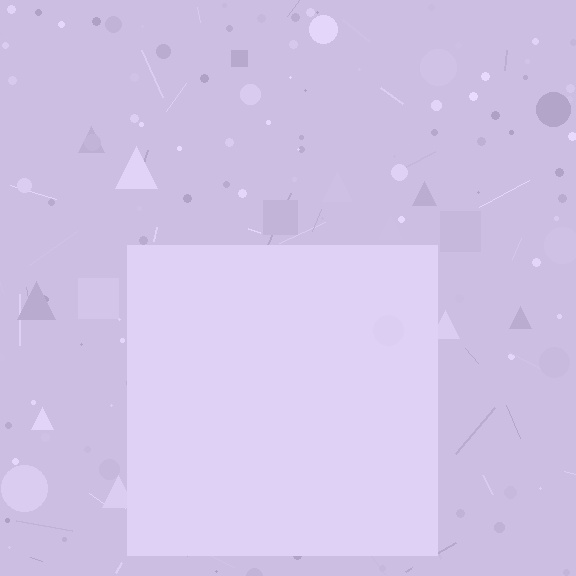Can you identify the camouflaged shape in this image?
The camouflaged shape is a square.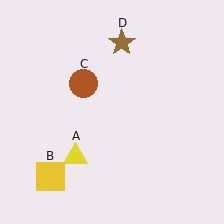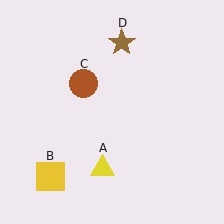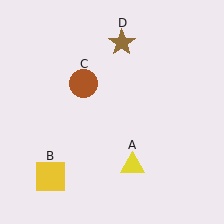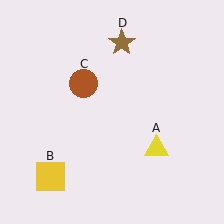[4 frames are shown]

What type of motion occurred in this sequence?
The yellow triangle (object A) rotated counterclockwise around the center of the scene.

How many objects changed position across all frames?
1 object changed position: yellow triangle (object A).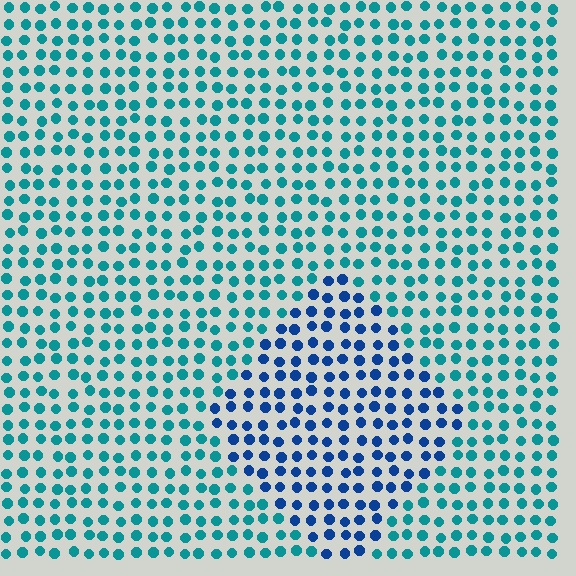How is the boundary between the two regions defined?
The boundary is defined purely by a slight shift in hue (about 36 degrees). Spacing, size, and orientation are identical on both sides.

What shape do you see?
I see a diamond.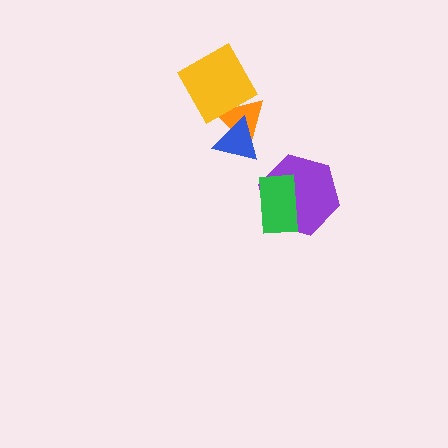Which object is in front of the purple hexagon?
The green rectangle is in front of the purple hexagon.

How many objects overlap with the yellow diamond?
1 object overlaps with the yellow diamond.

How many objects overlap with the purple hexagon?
1 object overlaps with the purple hexagon.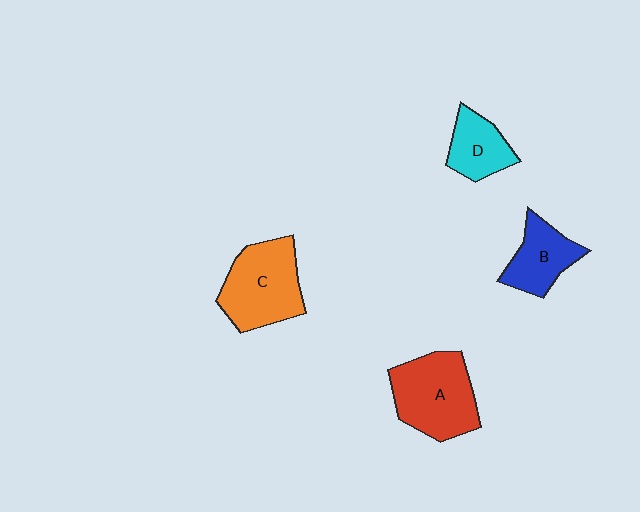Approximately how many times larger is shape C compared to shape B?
Approximately 1.5 times.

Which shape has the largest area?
Shape A (red).